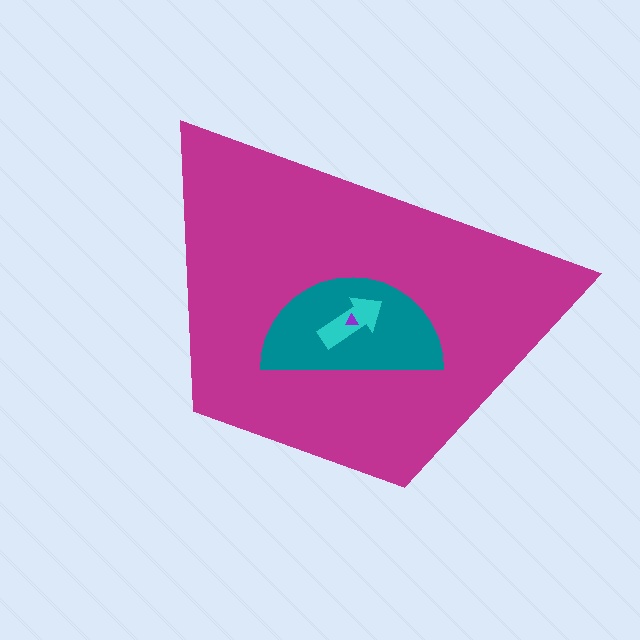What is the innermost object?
The purple triangle.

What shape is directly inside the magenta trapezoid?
The teal semicircle.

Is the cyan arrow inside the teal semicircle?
Yes.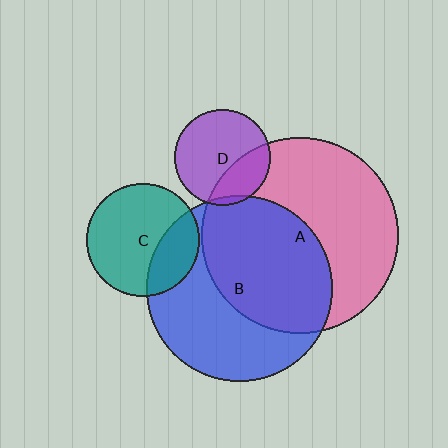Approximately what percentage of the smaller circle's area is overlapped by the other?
Approximately 30%.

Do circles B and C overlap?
Yes.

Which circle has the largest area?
Circle A (pink).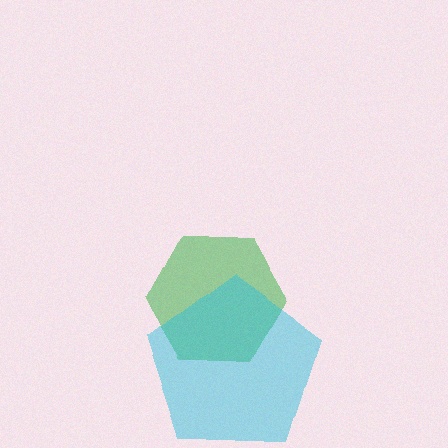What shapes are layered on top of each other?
The layered shapes are: a green hexagon, a cyan pentagon.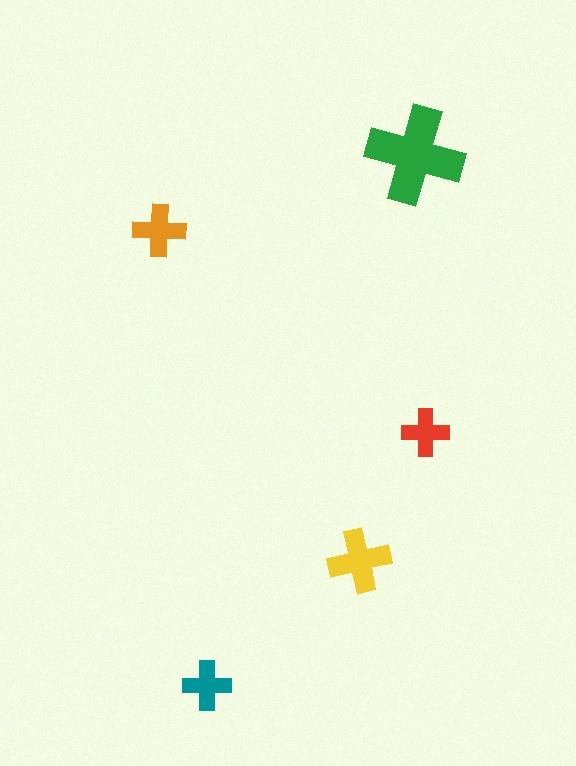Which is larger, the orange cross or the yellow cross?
The yellow one.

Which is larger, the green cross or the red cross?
The green one.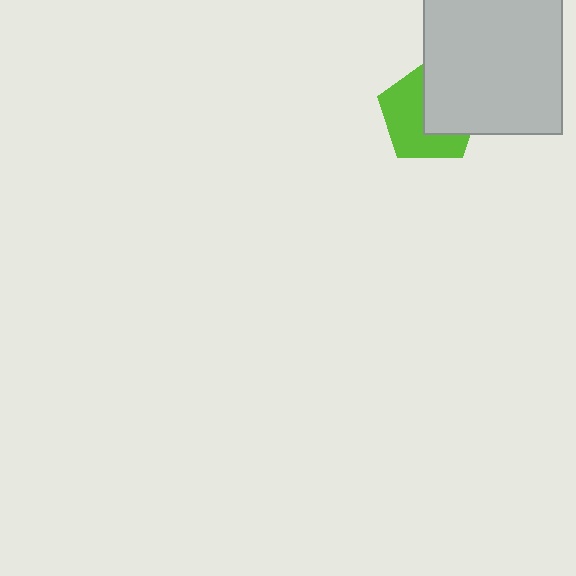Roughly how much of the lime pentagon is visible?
About half of it is visible (roughly 54%).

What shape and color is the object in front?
The object in front is a light gray square.